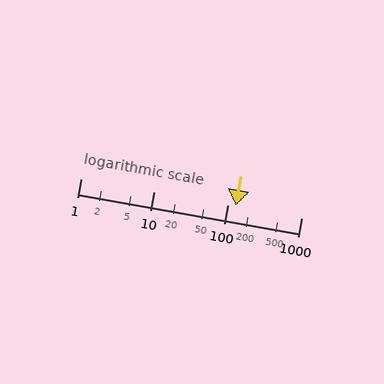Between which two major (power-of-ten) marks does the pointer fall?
The pointer is between 100 and 1000.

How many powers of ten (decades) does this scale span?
The scale spans 3 decades, from 1 to 1000.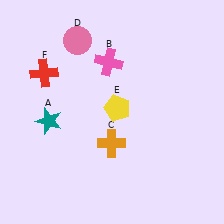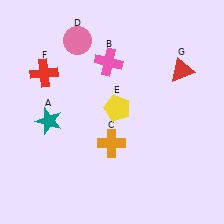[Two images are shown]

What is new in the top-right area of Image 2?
A red triangle (G) was added in the top-right area of Image 2.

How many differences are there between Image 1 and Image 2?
There is 1 difference between the two images.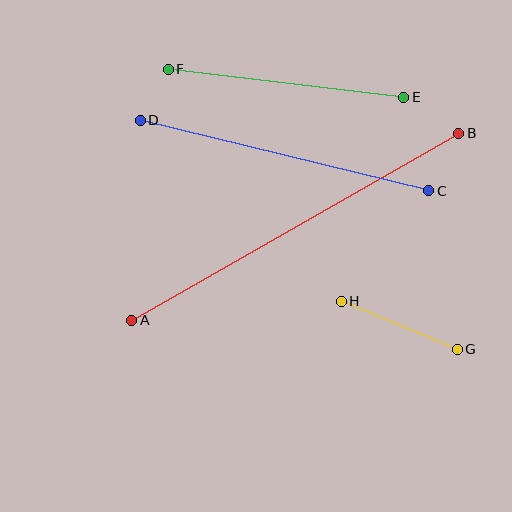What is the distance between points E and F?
The distance is approximately 237 pixels.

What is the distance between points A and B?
The distance is approximately 377 pixels.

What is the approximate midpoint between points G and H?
The midpoint is at approximately (399, 325) pixels.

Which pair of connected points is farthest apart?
Points A and B are farthest apart.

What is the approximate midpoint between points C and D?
The midpoint is at approximately (284, 155) pixels.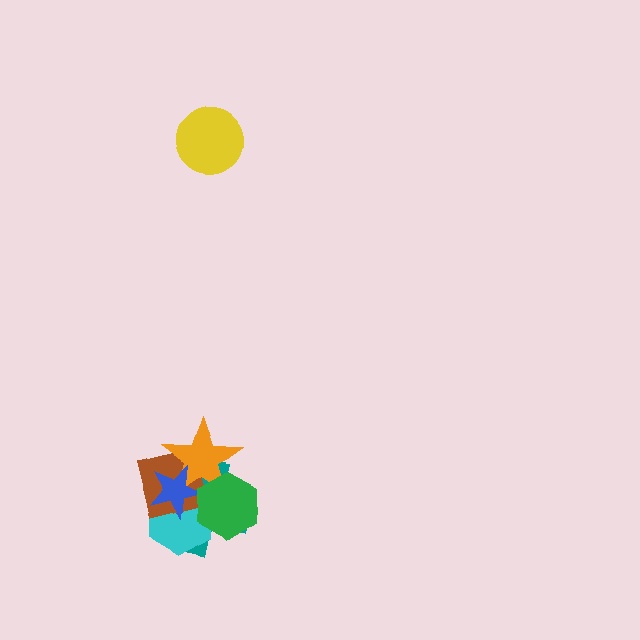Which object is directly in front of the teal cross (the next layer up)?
The cyan hexagon is directly in front of the teal cross.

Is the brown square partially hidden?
Yes, it is partially covered by another shape.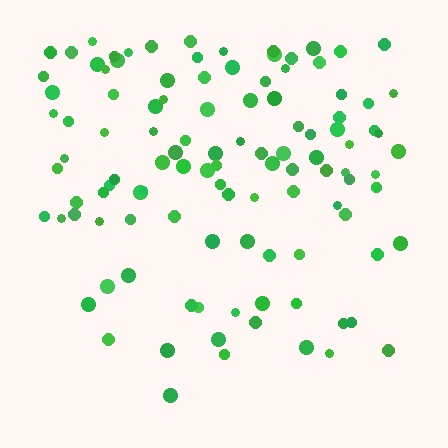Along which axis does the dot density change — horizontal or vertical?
Vertical.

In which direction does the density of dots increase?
From bottom to top, with the top side densest.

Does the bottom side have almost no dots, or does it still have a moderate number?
Still a moderate number, just noticeably fewer than the top.